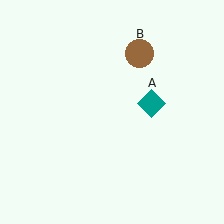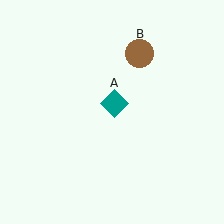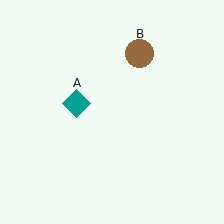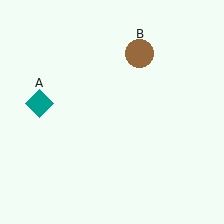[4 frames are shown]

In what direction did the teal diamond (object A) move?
The teal diamond (object A) moved left.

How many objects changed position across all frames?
1 object changed position: teal diamond (object A).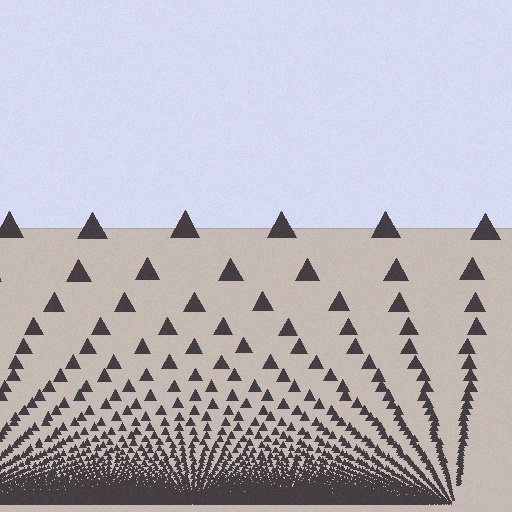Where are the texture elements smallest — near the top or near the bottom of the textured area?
Near the bottom.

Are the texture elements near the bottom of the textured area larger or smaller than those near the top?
Smaller. The gradient is inverted — elements near the bottom are smaller and denser.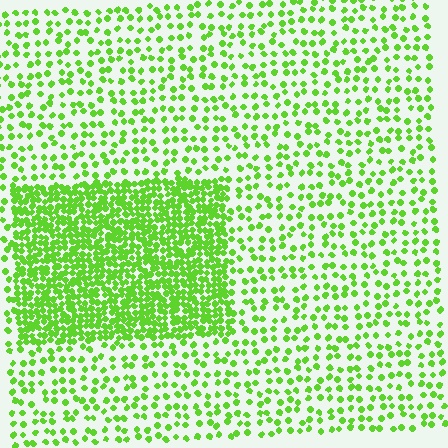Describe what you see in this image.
The image contains small lime elements arranged at two different densities. A rectangle-shaped region is visible where the elements are more densely packed than the surrounding area.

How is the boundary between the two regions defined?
The boundary is defined by a change in element density (approximately 2.8x ratio). All elements are the same color, size, and shape.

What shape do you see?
I see a rectangle.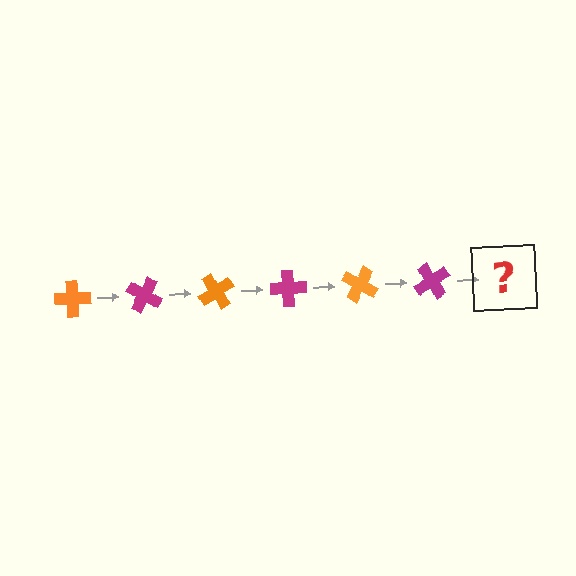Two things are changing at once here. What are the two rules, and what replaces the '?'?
The two rules are that it rotates 30 degrees each step and the color cycles through orange and magenta. The '?' should be an orange cross, rotated 180 degrees from the start.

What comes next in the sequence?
The next element should be an orange cross, rotated 180 degrees from the start.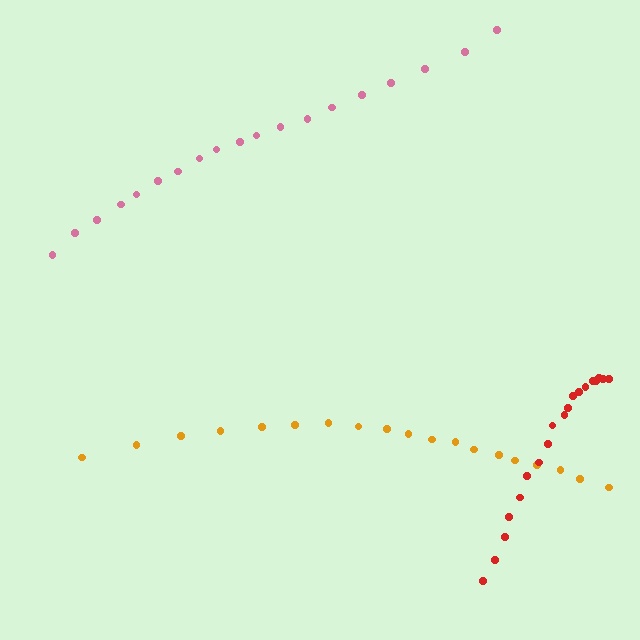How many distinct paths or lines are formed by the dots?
There are 3 distinct paths.